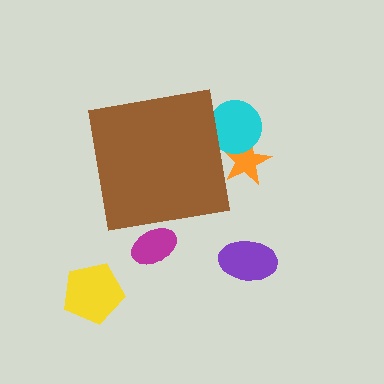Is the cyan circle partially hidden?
Yes, the cyan circle is partially hidden behind the brown square.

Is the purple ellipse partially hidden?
No, the purple ellipse is fully visible.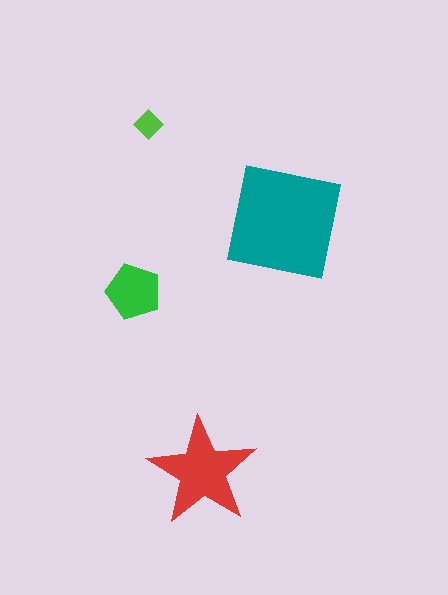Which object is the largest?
The teal square.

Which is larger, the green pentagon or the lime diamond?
The green pentagon.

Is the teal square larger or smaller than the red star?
Larger.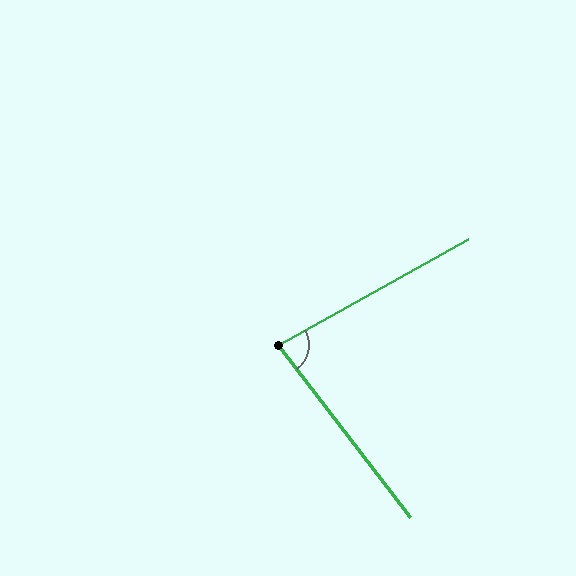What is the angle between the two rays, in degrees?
Approximately 82 degrees.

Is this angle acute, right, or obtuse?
It is acute.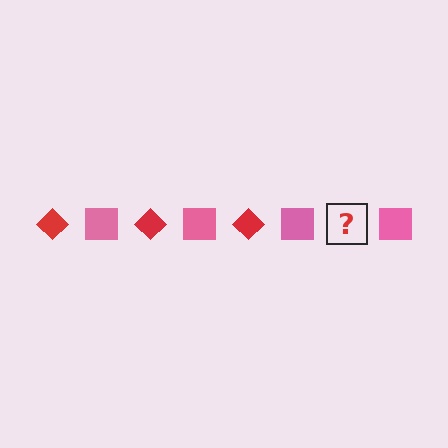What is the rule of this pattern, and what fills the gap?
The rule is that the pattern alternates between red diamond and pink square. The gap should be filled with a red diamond.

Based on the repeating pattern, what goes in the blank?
The blank should be a red diamond.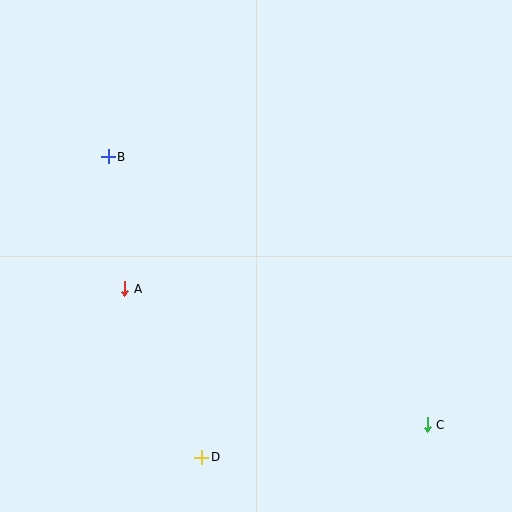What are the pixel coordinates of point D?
Point D is at (202, 457).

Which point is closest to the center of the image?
Point A at (125, 289) is closest to the center.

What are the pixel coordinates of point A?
Point A is at (125, 289).